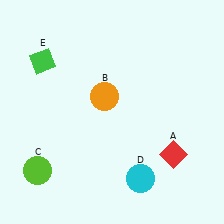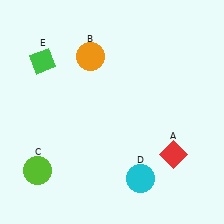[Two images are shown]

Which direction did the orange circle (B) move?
The orange circle (B) moved up.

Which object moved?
The orange circle (B) moved up.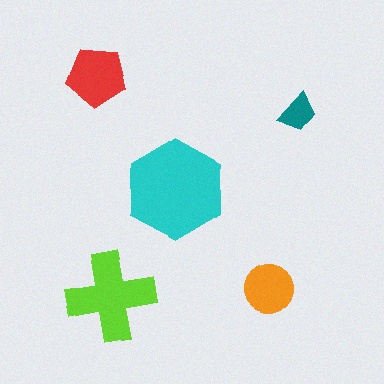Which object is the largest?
The cyan hexagon.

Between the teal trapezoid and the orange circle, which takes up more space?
The orange circle.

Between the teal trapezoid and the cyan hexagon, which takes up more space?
The cyan hexagon.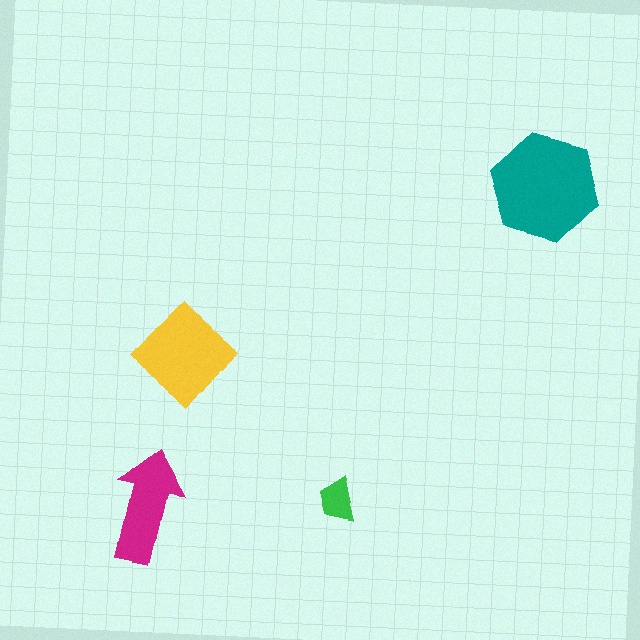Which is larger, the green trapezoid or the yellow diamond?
The yellow diamond.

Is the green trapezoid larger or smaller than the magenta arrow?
Smaller.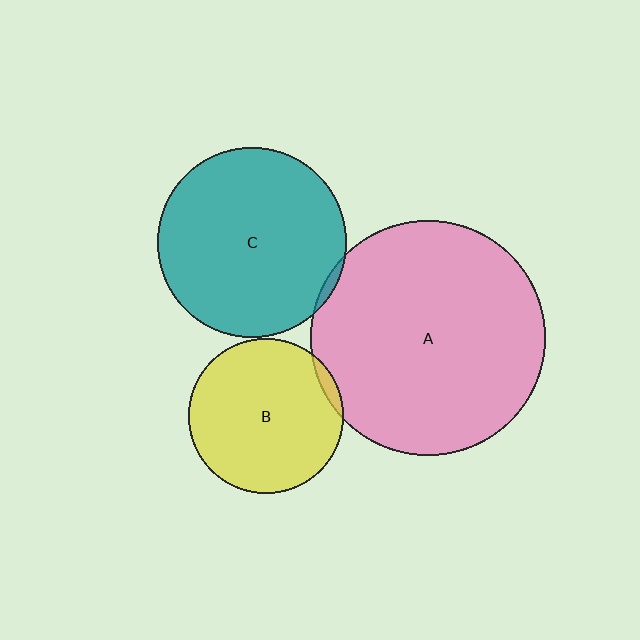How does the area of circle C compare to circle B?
Approximately 1.5 times.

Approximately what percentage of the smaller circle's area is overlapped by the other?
Approximately 5%.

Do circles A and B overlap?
Yes.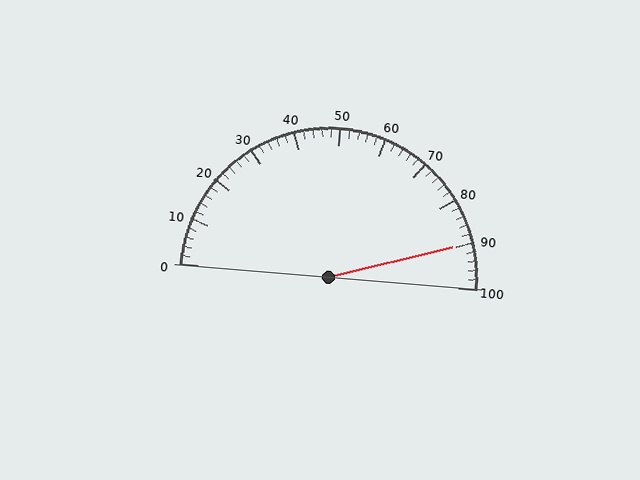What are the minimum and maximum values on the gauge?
The gauge ranges from 0 to 100.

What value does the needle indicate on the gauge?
The needle indicates approximately 90.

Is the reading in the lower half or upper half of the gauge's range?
The reading is in the upper half of the range (0 to 100).